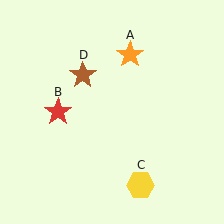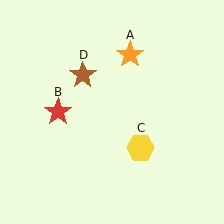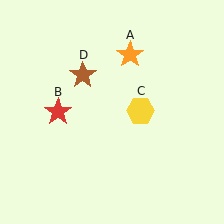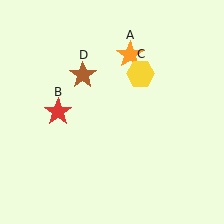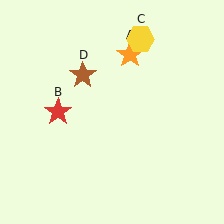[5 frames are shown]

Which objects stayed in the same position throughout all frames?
Orange star (object A) and red star (object B) and brown star (object D) remained stationary.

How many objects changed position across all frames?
1 object changed position: yellow hexagon (object C).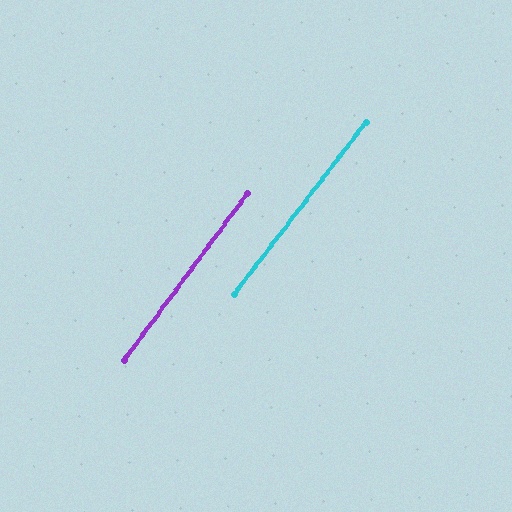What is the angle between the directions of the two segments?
Approximately 1 degree.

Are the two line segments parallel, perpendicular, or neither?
Parallel — their directions differ by only 0.9°.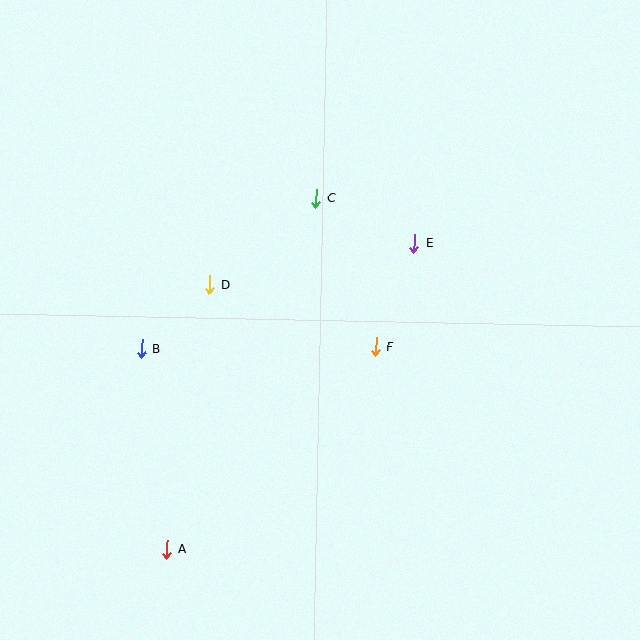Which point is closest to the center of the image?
Point F at (376, 347) is closest to the center.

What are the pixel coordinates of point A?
Point A is at (167, 549).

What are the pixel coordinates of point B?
Point B is at (142, 349).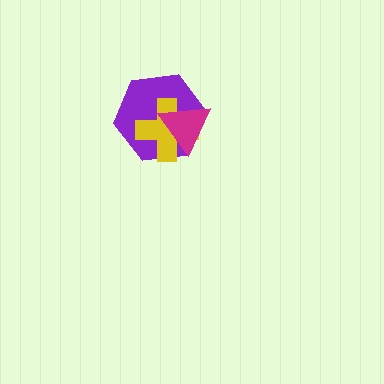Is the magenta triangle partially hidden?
No, no other shape covers it.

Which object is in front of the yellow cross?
The magenta triangle is in front of the yellow cross.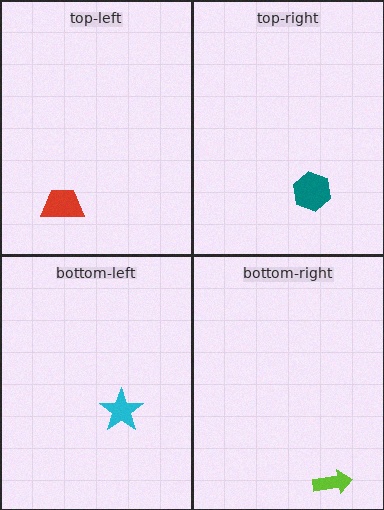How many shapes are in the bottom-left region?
1.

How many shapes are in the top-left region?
1.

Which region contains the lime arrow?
The bottom-right region.